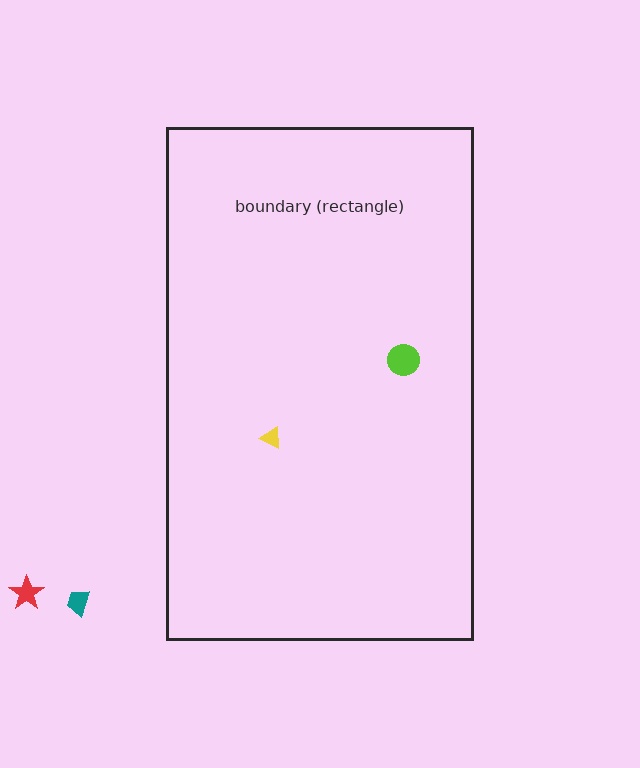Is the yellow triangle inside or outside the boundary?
Inside.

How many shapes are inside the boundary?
2 inside, 2 outside.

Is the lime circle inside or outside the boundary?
Inside.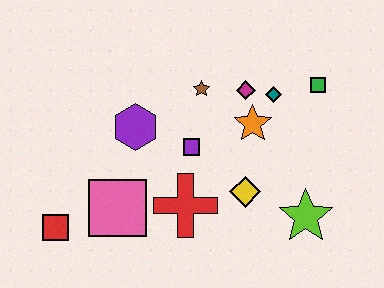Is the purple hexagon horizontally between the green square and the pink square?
Yes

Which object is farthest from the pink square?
The green square is farthest from the pink square.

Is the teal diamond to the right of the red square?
Yes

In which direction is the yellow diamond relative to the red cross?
The yellow diamond is to the right of the red cross.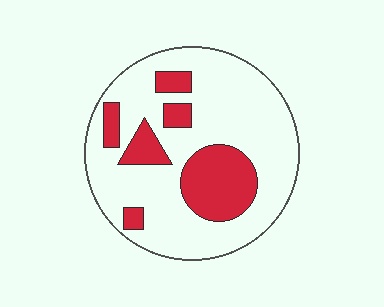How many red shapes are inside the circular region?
6.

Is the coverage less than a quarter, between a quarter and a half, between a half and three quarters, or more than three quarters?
Less than a quarter.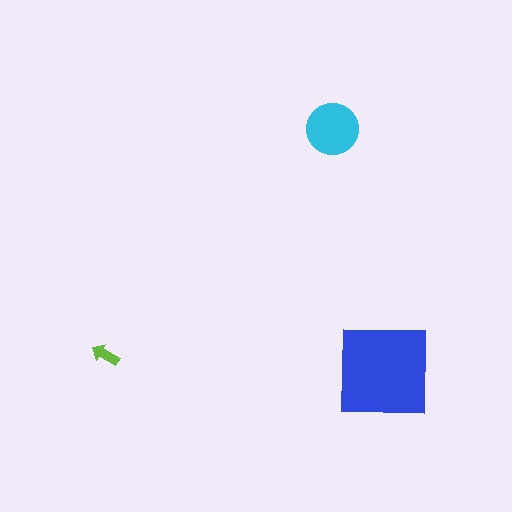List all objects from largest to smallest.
The blue square, the cyan circle, the lime arrow.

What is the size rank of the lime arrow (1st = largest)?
3rd.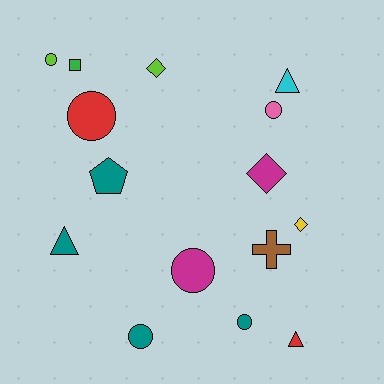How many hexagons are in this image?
There are no hexagons.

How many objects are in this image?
There are 15 objects.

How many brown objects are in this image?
There is 1 brown object.